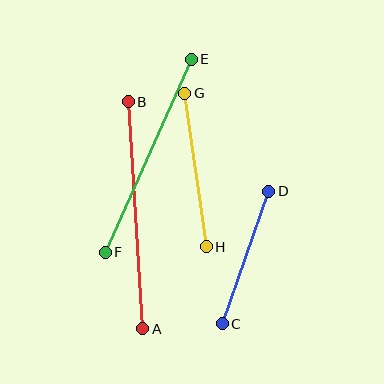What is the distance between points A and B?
The distance is approximately 227 pixels.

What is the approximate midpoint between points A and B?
The midpoint is at approximately (135, 215) pixels.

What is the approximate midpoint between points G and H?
The midpoint is at approximately (195, 170) pixels.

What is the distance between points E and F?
The distance is approximately 211 pixels.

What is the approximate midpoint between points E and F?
The midpoint is at approximately (148, 156) pixels.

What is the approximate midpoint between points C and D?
The midpoint is at approximately (246, 258) pixels.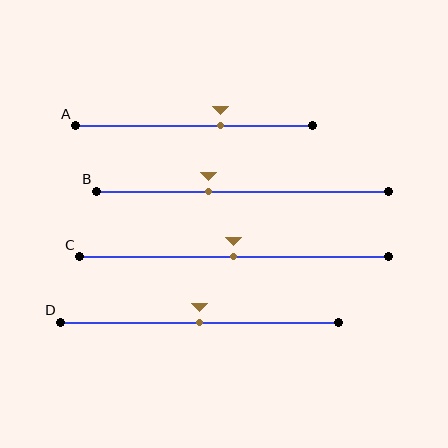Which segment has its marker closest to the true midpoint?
Segment C has its marker closest to the true midpoint.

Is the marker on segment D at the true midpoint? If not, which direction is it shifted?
Yes, the marker on segment D is at the true midpoint.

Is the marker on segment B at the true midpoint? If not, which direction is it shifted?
No, the marker on segment B is shifted to the left by about 12% of the segment length.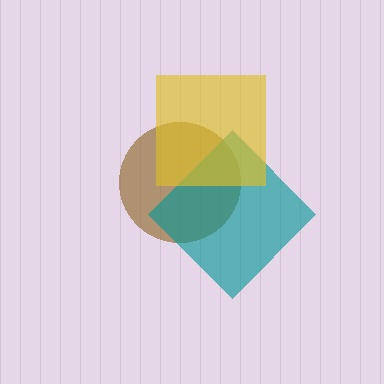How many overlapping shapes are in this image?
There are 3 overlapping shapes in the image.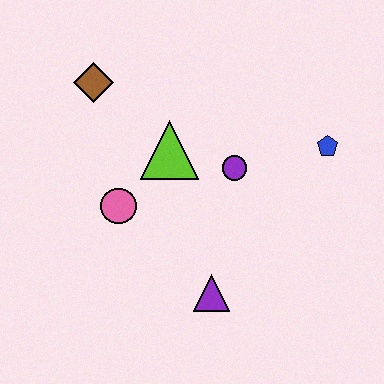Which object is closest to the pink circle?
The lime triangle is closest to the pink circle.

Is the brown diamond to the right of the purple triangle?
No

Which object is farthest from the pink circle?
The blue pentagon is farthest from the pink circle.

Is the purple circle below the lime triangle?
Yes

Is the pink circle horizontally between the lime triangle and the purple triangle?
No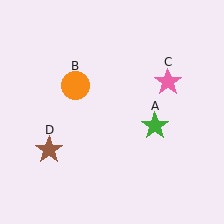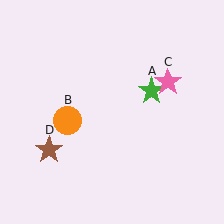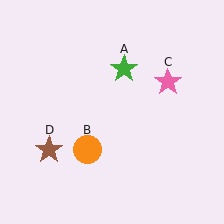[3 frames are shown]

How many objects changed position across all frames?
2 objects changed position: green star (object A), orange circle (object B).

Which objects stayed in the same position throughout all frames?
Pink star (object C) and brown star (object D) remained stationary.